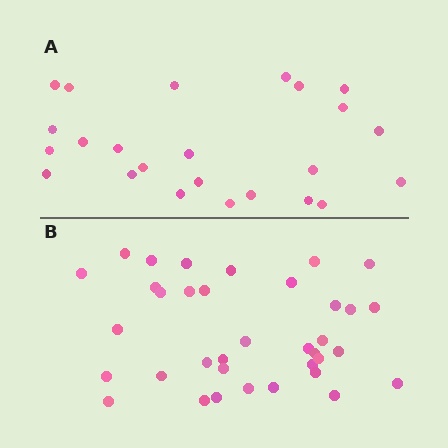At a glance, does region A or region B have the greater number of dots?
Region B (the bottom region) has more dots.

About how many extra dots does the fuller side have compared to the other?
Region B has roughly 12 or so more dots than region A.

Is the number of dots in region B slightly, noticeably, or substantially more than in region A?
Region B has substantially more. The ratio is roughly 1.5 to 1.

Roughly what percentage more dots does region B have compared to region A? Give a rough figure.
About 50% more.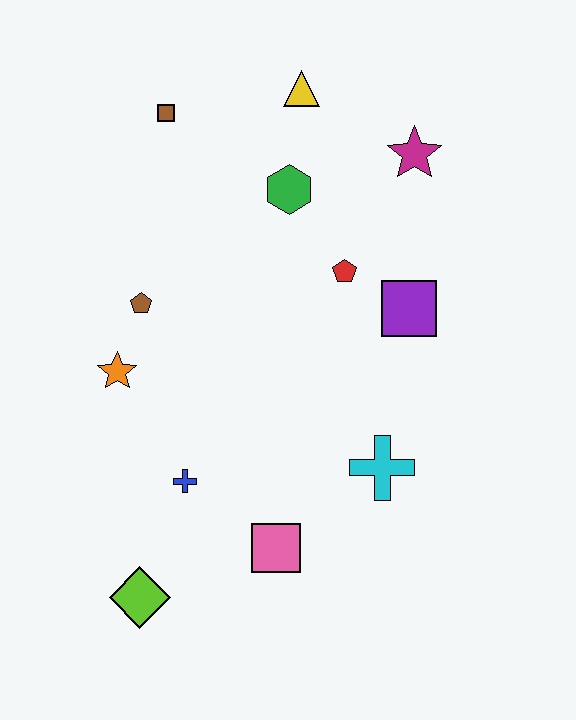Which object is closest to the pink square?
The blue cross is closest to the pink square.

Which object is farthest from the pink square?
The yellow triangle is farthest from the pink square.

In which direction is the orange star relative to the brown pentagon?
The orange star is below the brown pentagon.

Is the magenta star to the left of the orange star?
No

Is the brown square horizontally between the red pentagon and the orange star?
Yes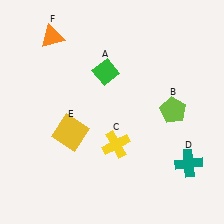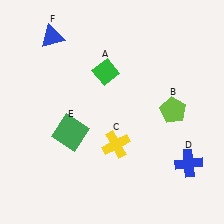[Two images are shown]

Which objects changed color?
D changed from teal to blue. E changed from yellow to green. F changed from orange to blue.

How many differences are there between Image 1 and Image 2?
There are 3 differences between the two images.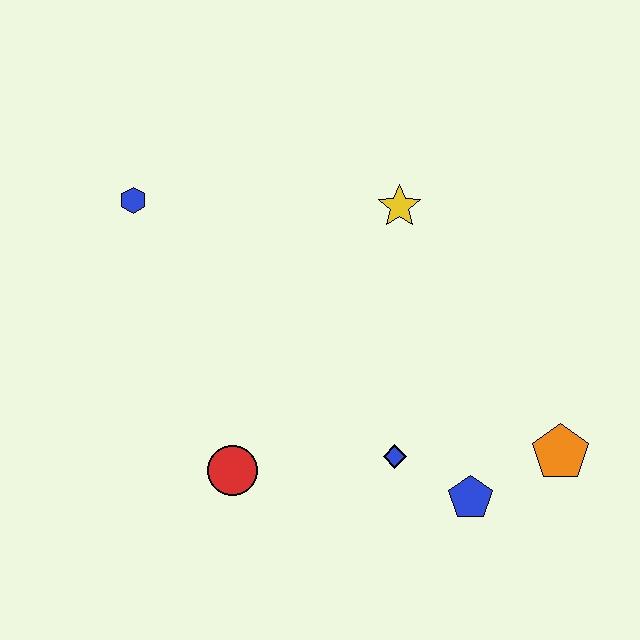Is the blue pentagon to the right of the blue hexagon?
Yes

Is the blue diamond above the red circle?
Yes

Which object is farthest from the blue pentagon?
The blue hexagon is farthest from the blue pentagon.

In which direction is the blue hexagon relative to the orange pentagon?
The blue hexagon is to the left of the orange pentagon.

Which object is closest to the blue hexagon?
The yellow star is closest to the blue hexagon.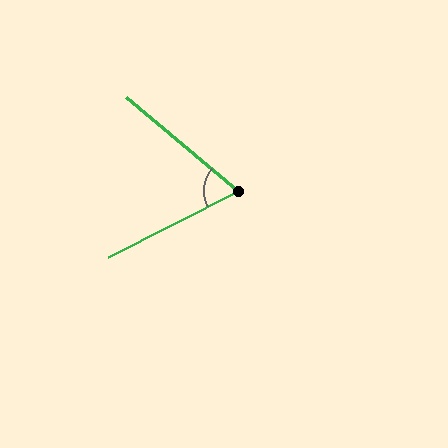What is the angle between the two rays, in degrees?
Approximately 67 degrees.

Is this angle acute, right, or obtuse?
It is acute.